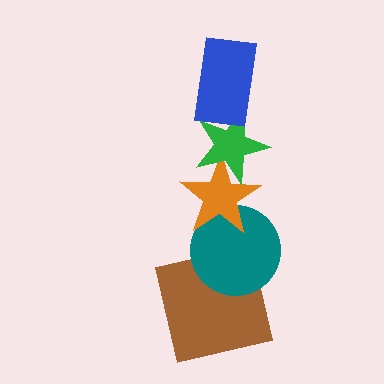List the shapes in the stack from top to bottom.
From top to bottom: the blue rectangle, the green star, the orange star, the teal circle, the brown square.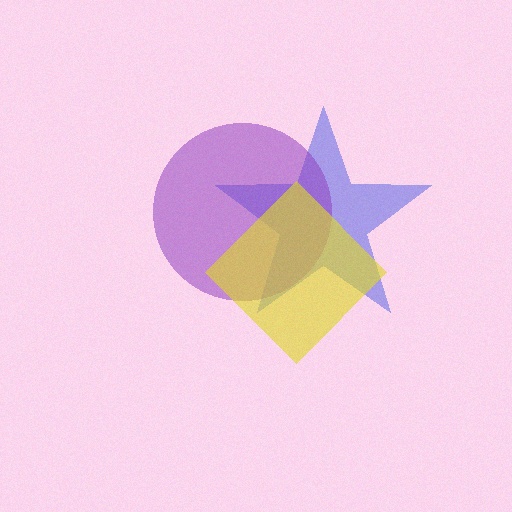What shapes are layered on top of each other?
The layered shapes are: a blue star, a purple circle, a yellow diamond.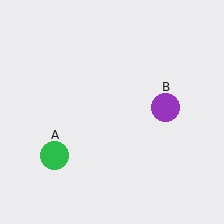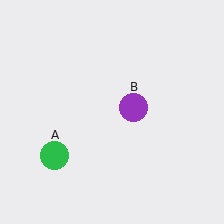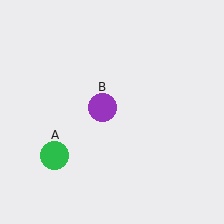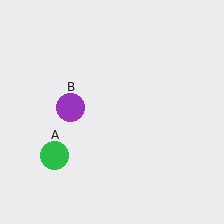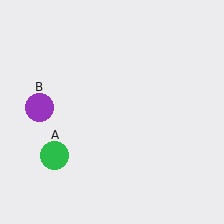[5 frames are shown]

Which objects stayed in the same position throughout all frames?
Green circle (object A) remained stationary.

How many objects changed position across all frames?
1 object changed position: purple circle (object B).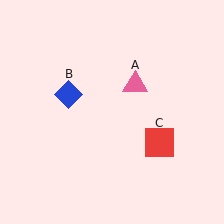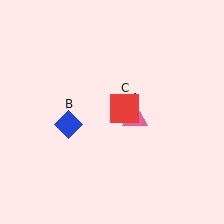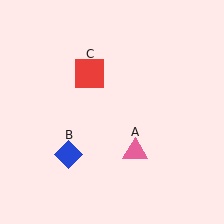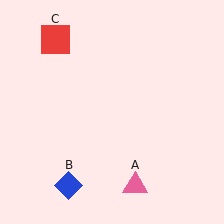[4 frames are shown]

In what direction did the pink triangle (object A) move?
The pink triangle (object A) moved down.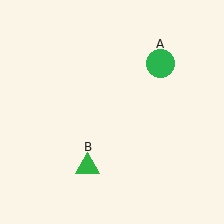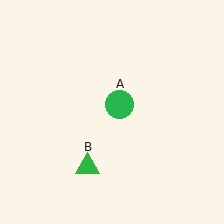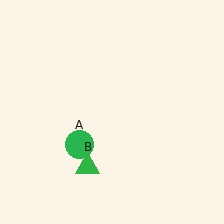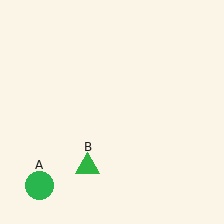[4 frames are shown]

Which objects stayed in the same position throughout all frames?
Green triangle (object B) remained stationary.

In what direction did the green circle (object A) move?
The green circle (object A) moved down and to the left.